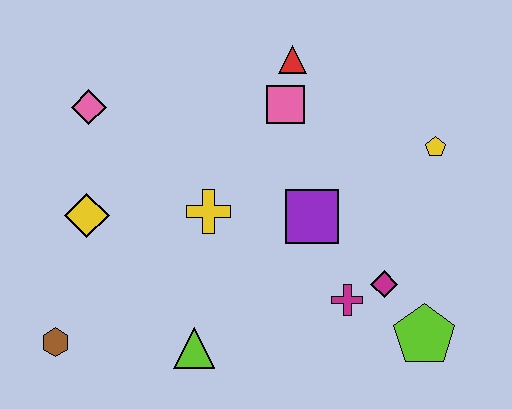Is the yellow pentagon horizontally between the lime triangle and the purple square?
No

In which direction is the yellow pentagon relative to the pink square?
The yellow pentagon is to the right of the pink square.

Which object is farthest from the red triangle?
The brown hexagon is farthest from the red triangle.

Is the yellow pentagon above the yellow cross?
Yes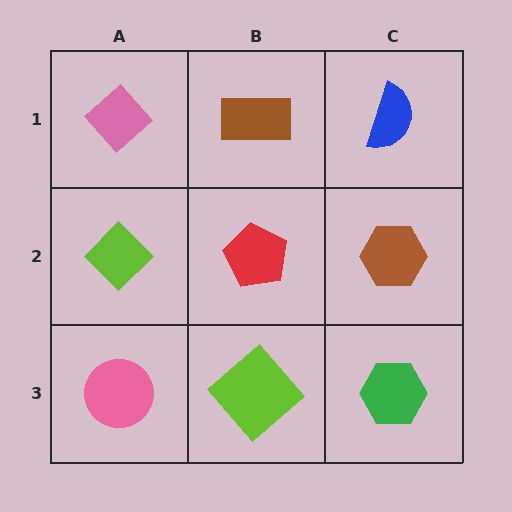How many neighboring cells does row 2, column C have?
3.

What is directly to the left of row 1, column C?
A brown rectangle.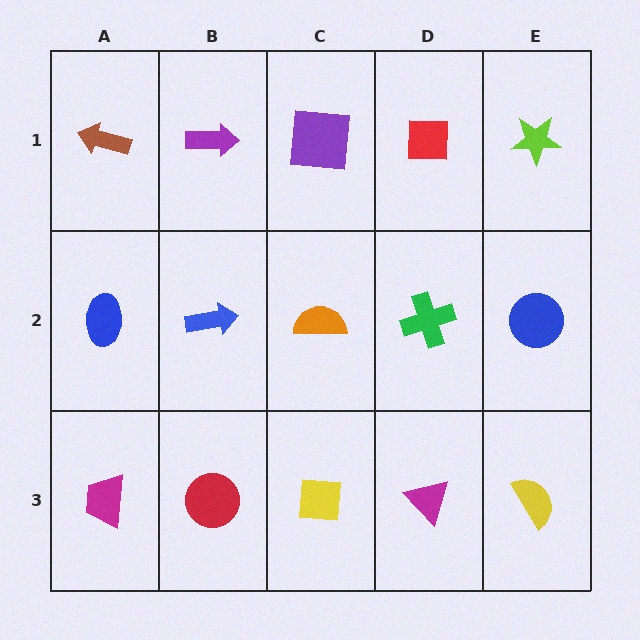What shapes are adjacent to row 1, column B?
A blue arrow (row 2, column B), a brown arrow (row 1, column A), a purple square (row 1, column C).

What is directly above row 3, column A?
A blue ellipse.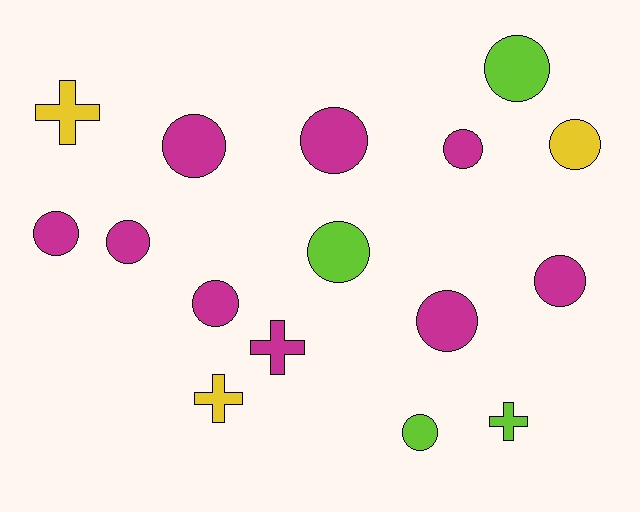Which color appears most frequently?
Magenta, with 9 objects.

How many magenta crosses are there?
There is 1 magenta cross.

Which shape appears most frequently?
Circle, with 12 objects.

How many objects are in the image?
There are 16 objects.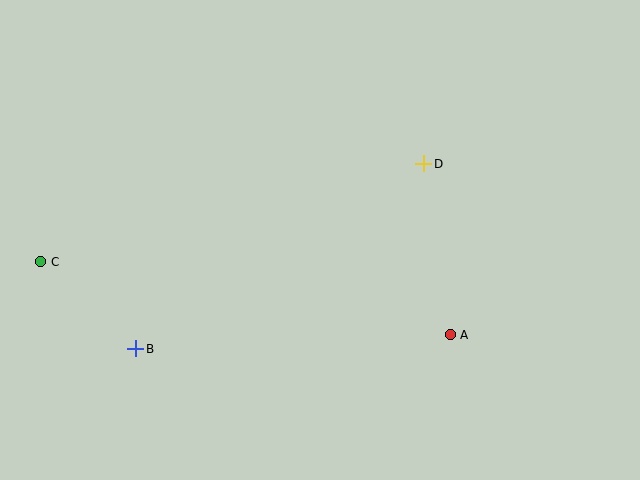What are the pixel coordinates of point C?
Point C is at (41, 262).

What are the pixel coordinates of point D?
Point D is at (424, 164).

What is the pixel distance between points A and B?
The distance between A and B is 315 pixels.